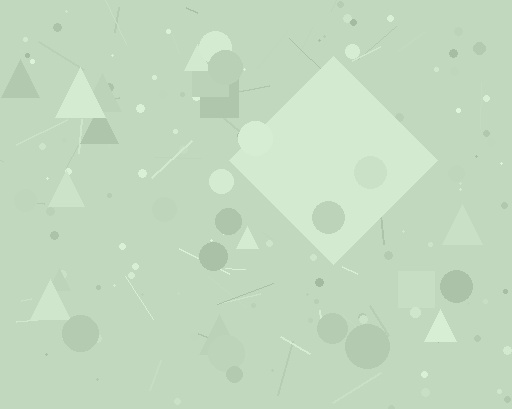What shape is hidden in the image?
A diamond is hidden in the image.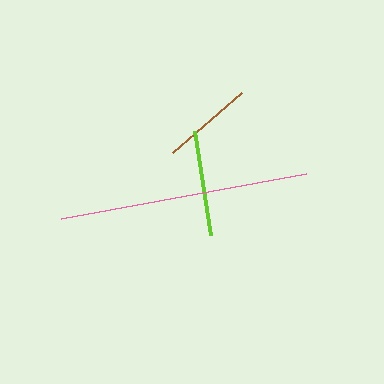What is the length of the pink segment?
The pink segment is approximately 250 pixels long.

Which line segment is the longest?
The pink line is the longest at approximately 250 pixels.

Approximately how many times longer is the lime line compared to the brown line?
The lime line is approximately 1.2 times the length of the brown line.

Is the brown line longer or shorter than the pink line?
The pink line is longer than the brown line.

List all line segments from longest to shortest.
From longest to shortest: pink, lime, brown.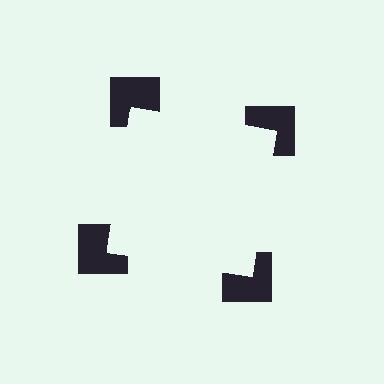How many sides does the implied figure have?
4 sides.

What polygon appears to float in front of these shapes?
An illusory square — its edges are inferred from the aligned wedge cuts in the notched squares, not physically drawn.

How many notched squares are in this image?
There are 4 — one at each vertex of the illusory square.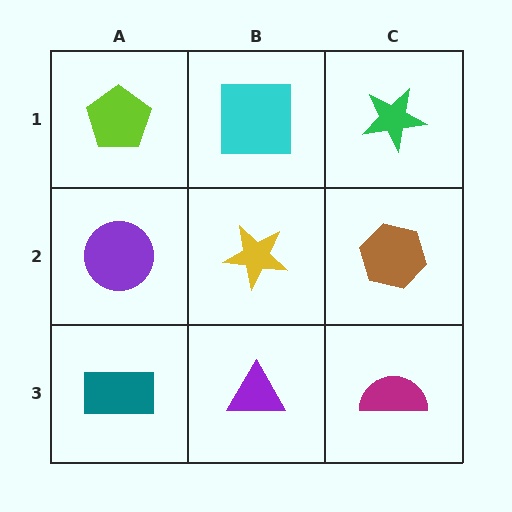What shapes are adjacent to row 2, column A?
A lime pentagon (row 1, column A), a teal rectangle (row 3, column A), a yellow star (row 2, column B).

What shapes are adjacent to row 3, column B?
A yellow star (row 2, column B), a teal rectangle (row 3, column A), a magenta semicircle (row 3, column C).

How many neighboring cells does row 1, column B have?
3.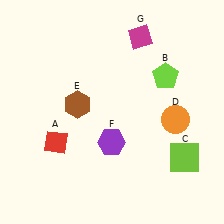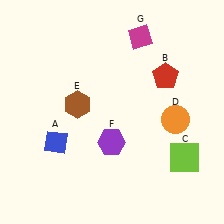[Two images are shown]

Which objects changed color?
A changed from red to blue. B changed from lime to red.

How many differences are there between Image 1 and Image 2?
There are 2 differences between the two images.